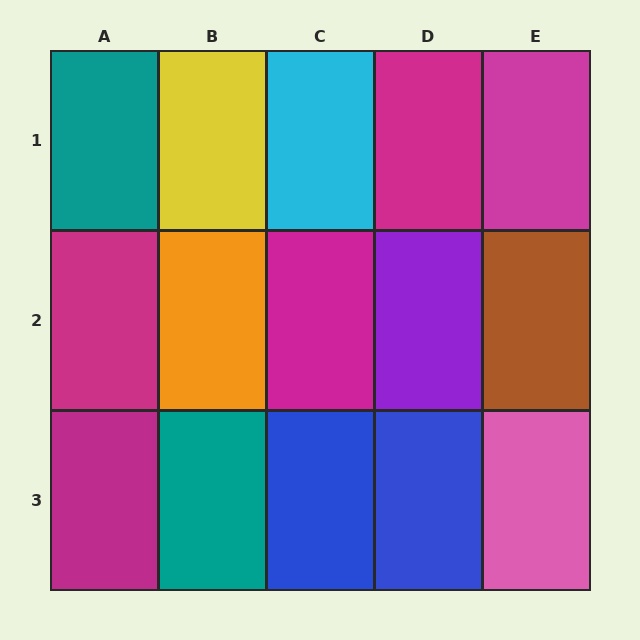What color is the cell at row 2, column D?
Purple.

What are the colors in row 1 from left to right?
Teal, yellow, cyan, magenta, magenta.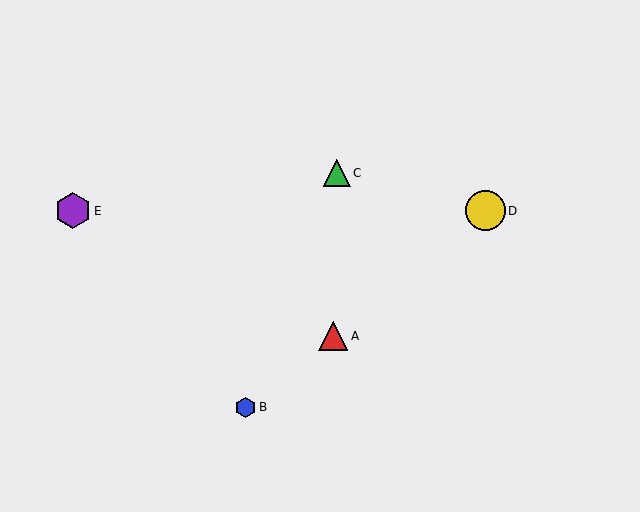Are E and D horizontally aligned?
Yes, both are at y≈211.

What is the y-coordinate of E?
Object E is at y≈211.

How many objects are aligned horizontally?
2 objects (D, E) are aligned horizontally.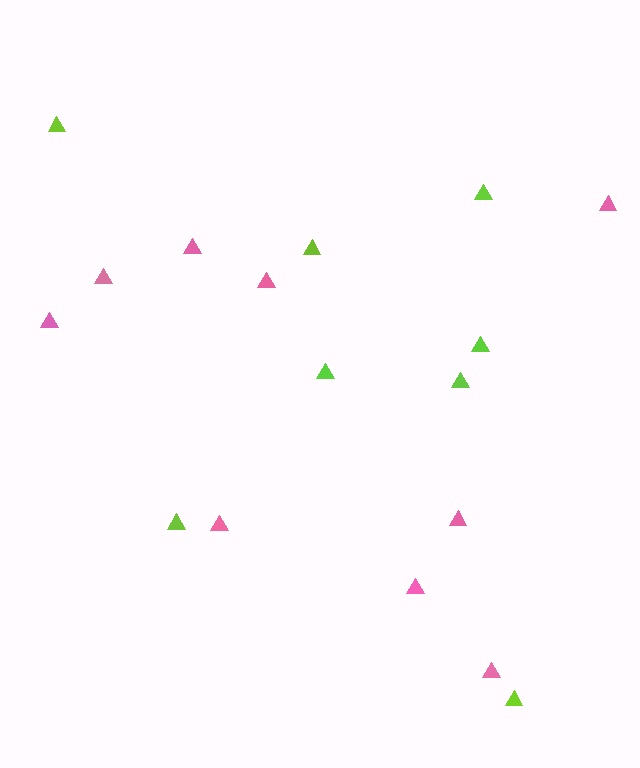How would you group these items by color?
There are 2 groups: one group of pink triangles (9) and one group of lime triangles (8).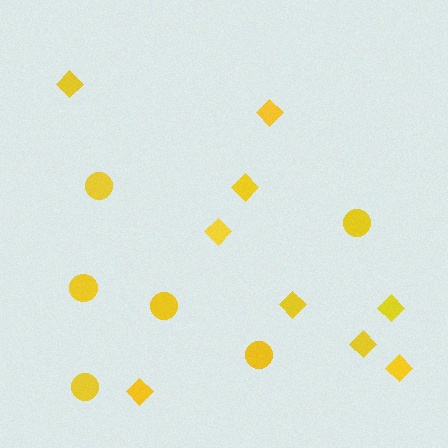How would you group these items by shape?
There are 2 groups: one group of diamonds (9) and one group of circles (6).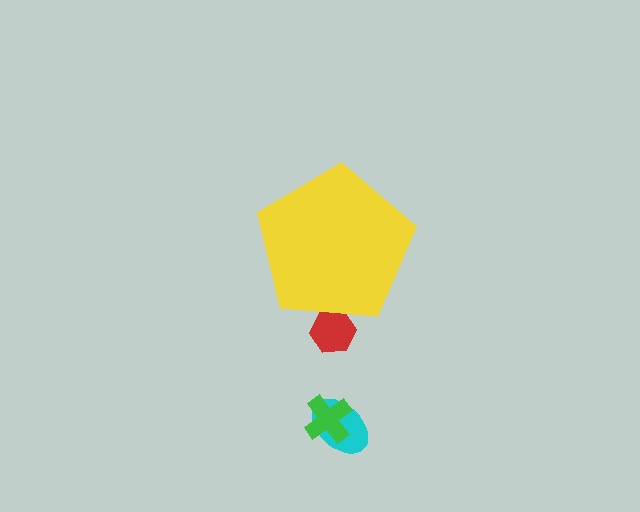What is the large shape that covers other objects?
A yellow pentagon.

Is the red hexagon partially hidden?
Yes, the red hexagon is partially hidden behind the yellow pentagon.